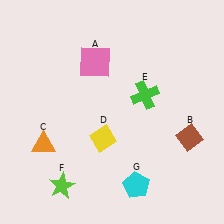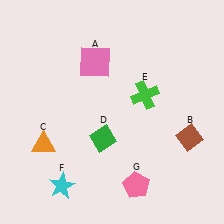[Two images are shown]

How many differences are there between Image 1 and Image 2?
There are 3 differences between the two images.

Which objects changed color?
D changed from yellow to green. F changed from lime to cyan. G changed from cyan to pink.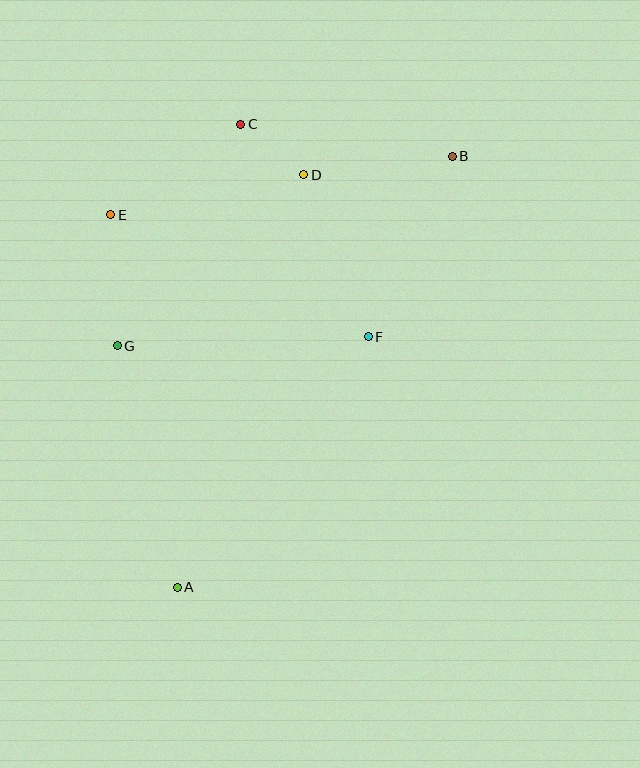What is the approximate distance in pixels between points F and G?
The distance between F and G is approximately 251 pixels.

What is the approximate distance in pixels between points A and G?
The distance between A and G is approximately 249 pixels.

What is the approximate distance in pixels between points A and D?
The distance between A and D is approximately 431 pixels.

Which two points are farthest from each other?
Points A and B are farthest from each other.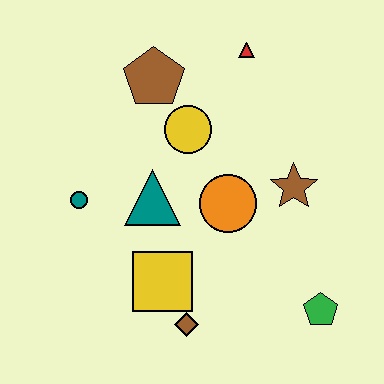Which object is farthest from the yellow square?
The red triangle is farthest from the yellow square.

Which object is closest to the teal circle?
The teal triangle is closest to the teal circle.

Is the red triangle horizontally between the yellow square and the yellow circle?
No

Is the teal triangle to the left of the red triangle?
Yes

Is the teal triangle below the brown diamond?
No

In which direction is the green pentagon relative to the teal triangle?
The green pentagon is to the right of the teal triangle.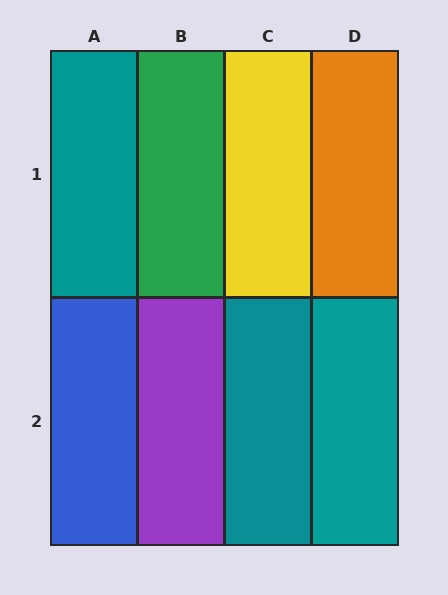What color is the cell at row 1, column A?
Teal.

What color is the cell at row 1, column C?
Yellow.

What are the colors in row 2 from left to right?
Blue, purple, teal, teal.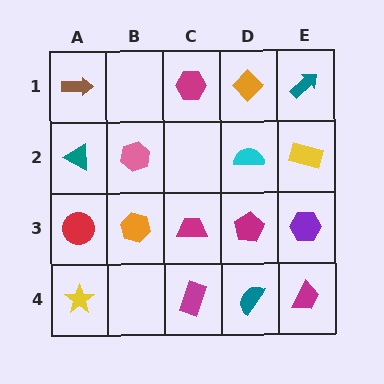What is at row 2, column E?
A yellow rectangle.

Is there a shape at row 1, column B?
No, that cell is empty.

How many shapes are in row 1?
4 shapes.